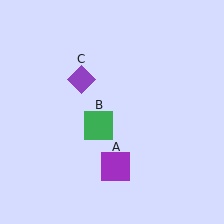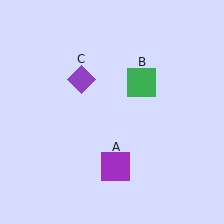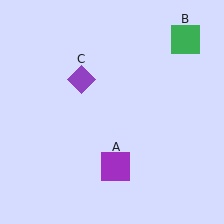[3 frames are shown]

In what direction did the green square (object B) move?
The green square (object B) moved up and to the right.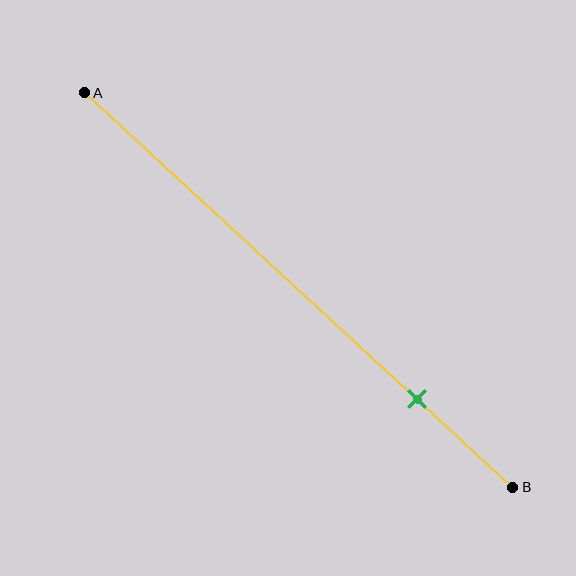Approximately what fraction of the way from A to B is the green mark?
The green mark is approximately 80% of the way from A to B.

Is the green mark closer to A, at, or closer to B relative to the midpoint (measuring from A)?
The green mark is closer to point B than the midpoint of segment AB.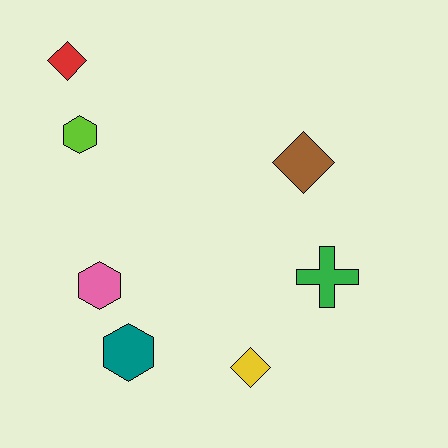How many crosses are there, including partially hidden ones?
There is 1 cross.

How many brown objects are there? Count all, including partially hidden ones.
There is 1 brown object.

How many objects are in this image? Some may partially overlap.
There are 7 objects.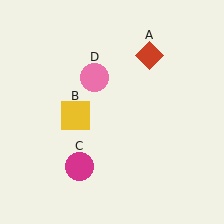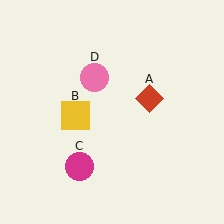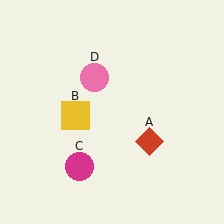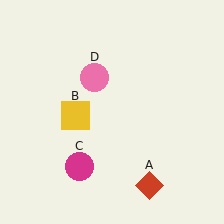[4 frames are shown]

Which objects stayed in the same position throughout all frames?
Yellow square (object B) and magenta circle (object C) and pink circle (object D) remained stationary.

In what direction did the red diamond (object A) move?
The red diamond (object A) moved down.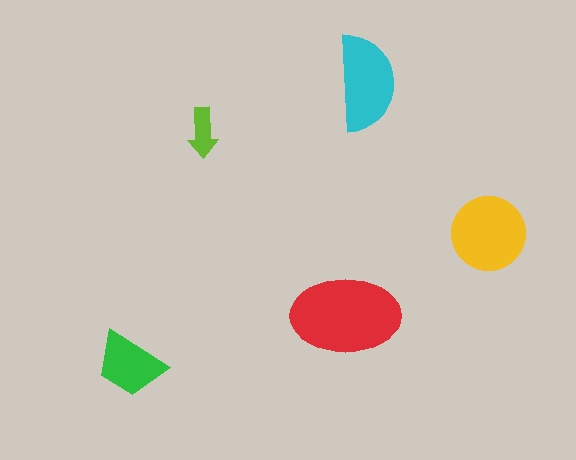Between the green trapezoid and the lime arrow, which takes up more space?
The green trapezoid.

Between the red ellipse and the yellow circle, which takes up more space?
The red ellipse.